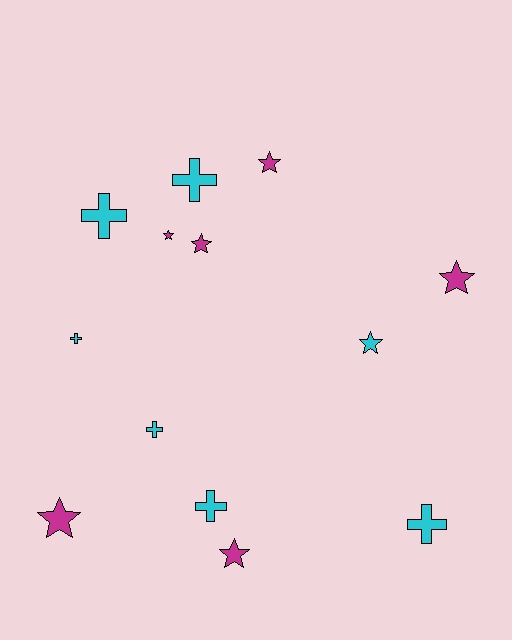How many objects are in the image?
There are 13 objects.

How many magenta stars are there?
There are 6 magenta stars.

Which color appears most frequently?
Cyan, with 7 objects.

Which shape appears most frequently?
Star, with 7 objects.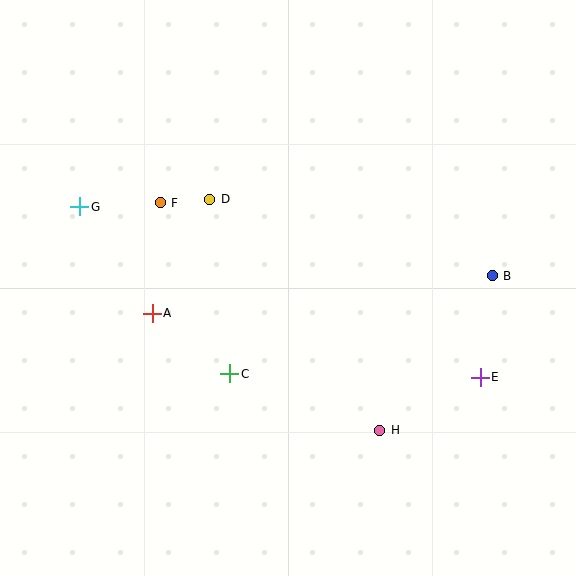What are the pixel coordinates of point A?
Point A is at (152, 313).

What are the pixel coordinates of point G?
Point G is at (80, 207).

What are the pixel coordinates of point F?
Point F is at (160, 203).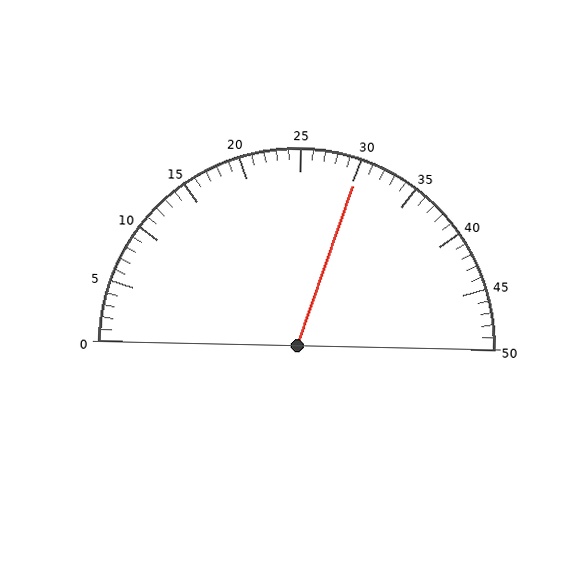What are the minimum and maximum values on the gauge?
The gauge ranges from 0 to 50.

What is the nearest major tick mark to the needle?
The nearest major tick mark is 30.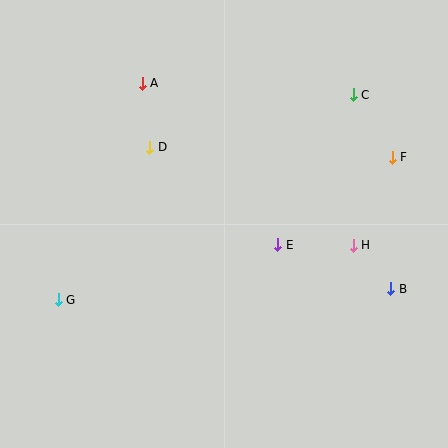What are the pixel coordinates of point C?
Point C is at (353, 95).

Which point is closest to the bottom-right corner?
Point B is closest to the bottom-right corner.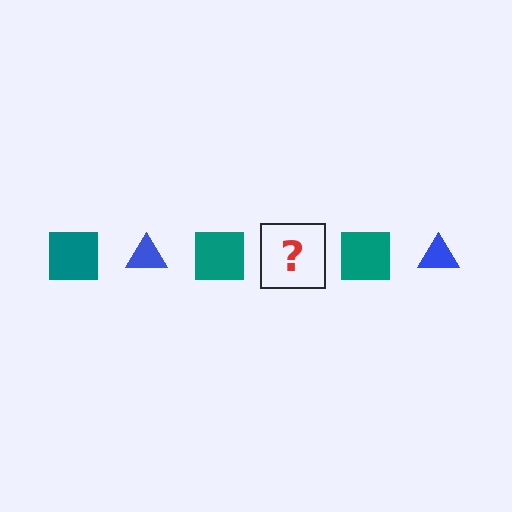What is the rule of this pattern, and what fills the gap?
The rule is that the pattern alternates between teal square and blue triangle. The gap should be filled with a blue triangle.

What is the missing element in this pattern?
The missing element is a blue triangle.